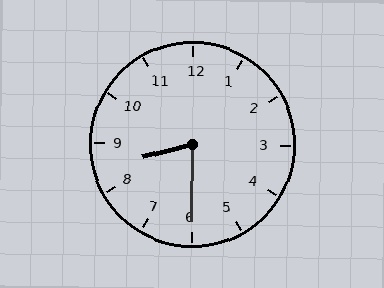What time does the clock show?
8:30.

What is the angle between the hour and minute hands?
Approximately 75 degrees.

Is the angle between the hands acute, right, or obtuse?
It is acute.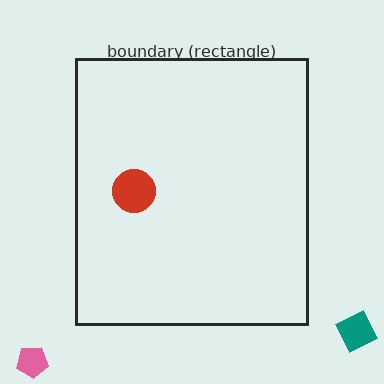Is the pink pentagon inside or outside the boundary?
Outside.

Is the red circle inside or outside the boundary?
Inside.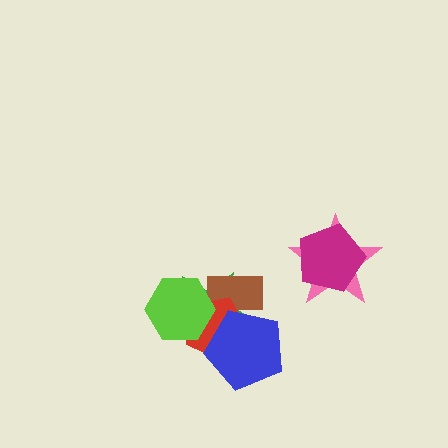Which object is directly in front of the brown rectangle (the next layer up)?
The red pentagon is directly in front of the brown rectangle.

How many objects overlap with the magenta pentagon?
1 object overlaps with the magenta pentagon.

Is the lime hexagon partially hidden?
No, no other shape covers it.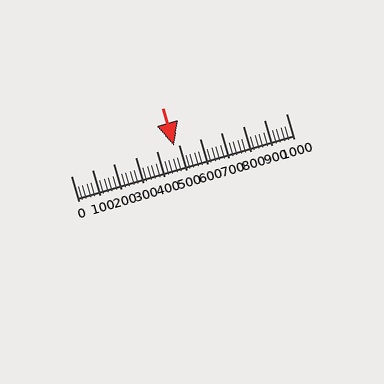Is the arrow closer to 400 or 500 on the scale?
The arrow is closer to 500.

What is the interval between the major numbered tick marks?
The major tick marks are spaced 100 units apart.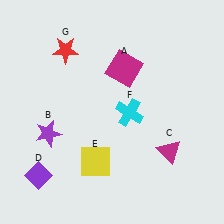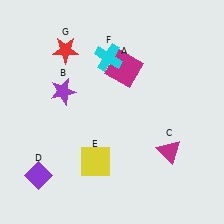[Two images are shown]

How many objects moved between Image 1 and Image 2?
2 objects moved between the two images.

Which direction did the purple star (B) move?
The purple star (B) moved up.